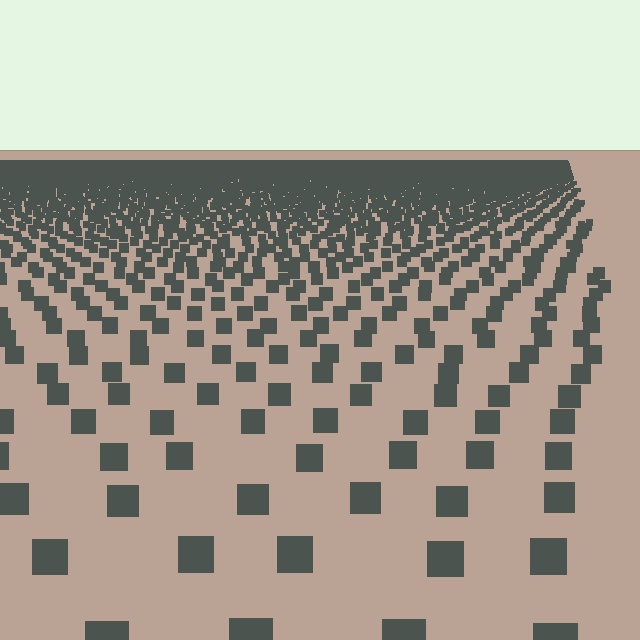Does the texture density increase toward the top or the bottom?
Density increases toward the top.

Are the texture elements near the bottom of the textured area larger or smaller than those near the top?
Larger. Near the bottom, elements are closer to the viewer and appear at a bigger on-screen size.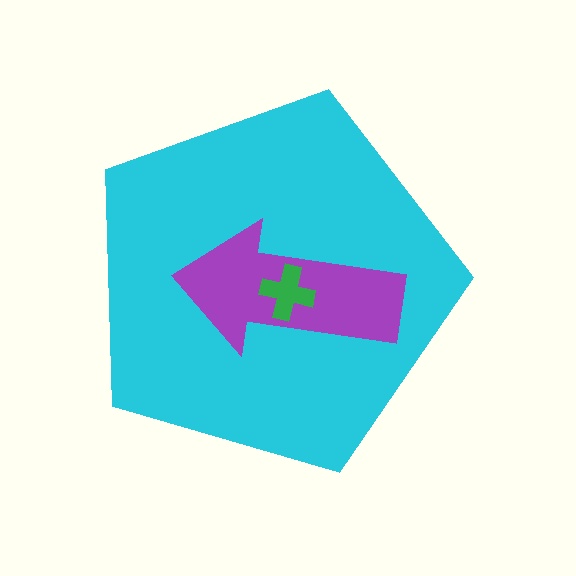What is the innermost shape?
The green cross.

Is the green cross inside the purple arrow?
Yes.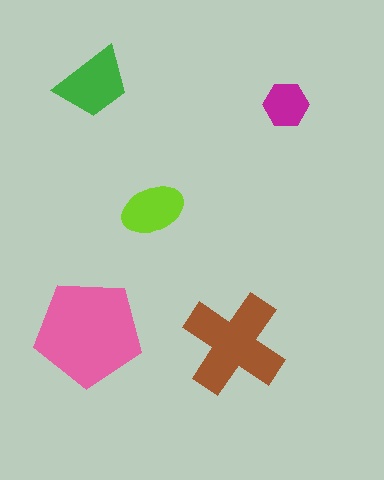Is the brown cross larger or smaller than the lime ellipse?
Larger.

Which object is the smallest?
The magenta hexagon.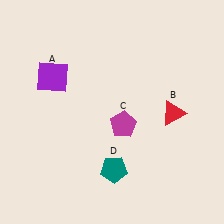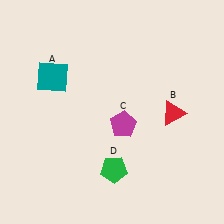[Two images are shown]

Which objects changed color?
A changed from purple to teal. D changed from teal to green.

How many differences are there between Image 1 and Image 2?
There are 2 differences between the two images.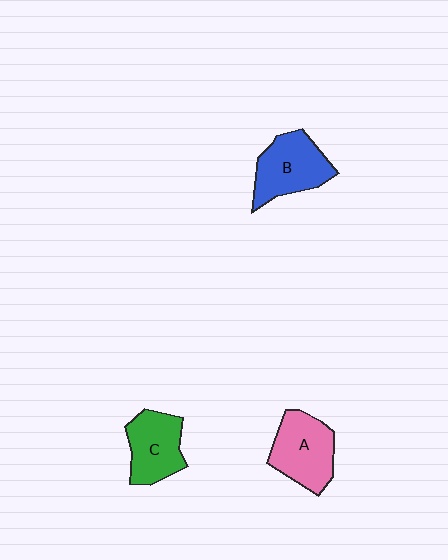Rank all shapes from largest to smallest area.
From largest to smallest: B (blue), A (pink), C (green).